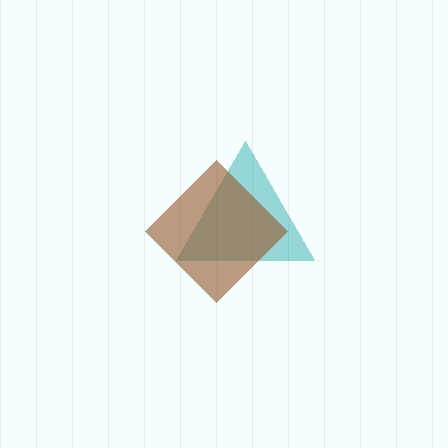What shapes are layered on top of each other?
The layered shapes are: a teal triangle, a brown diamond.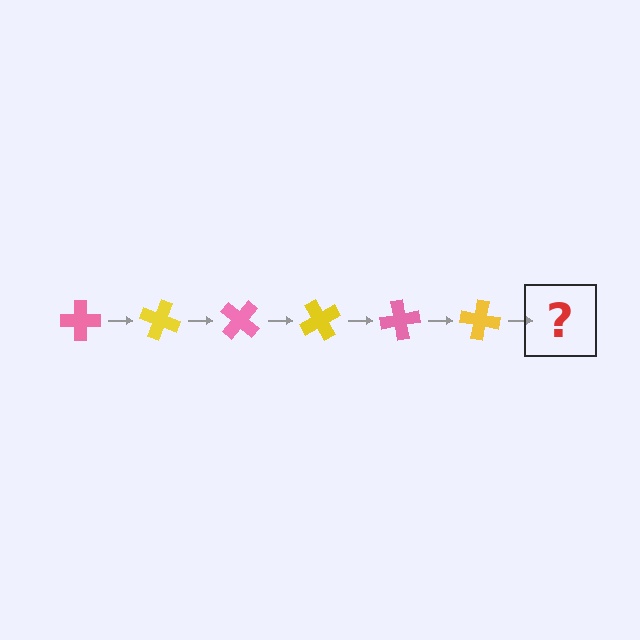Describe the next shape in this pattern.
It should be a pink cross, rotated 120 degrees from the start.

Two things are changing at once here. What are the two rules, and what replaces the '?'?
The two rules are that it rotates 20 degrees each step and the color cycles through pink and yellow. The '?' should be a pink cross, rotated 120 degrees from the start.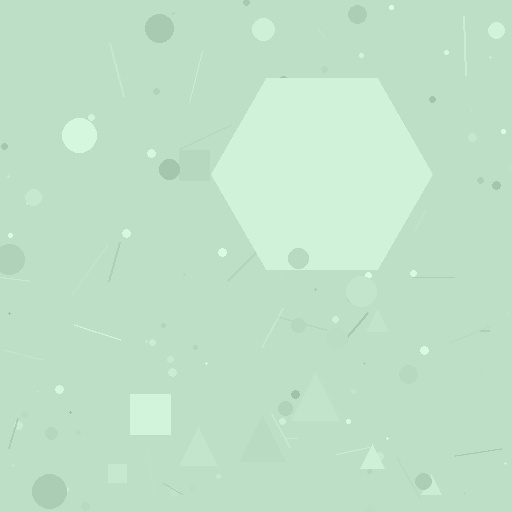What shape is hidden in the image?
A hexagon is hidden in the image.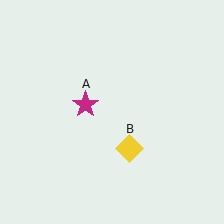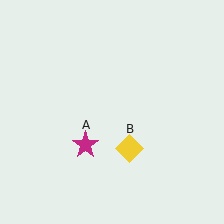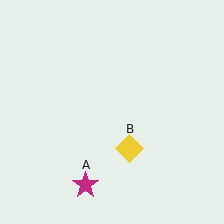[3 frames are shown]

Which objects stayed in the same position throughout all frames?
Yellow diamond (object B) remained stationary.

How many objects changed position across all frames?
1 object changed position: magenta star (object A).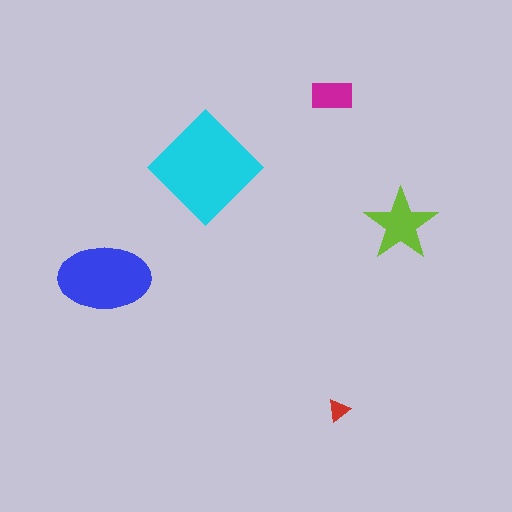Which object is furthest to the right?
The lime star is rightmost.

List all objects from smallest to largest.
The red triangle, the magenta rectangle, the lime star, the blue ellipse, the cyan diamond.